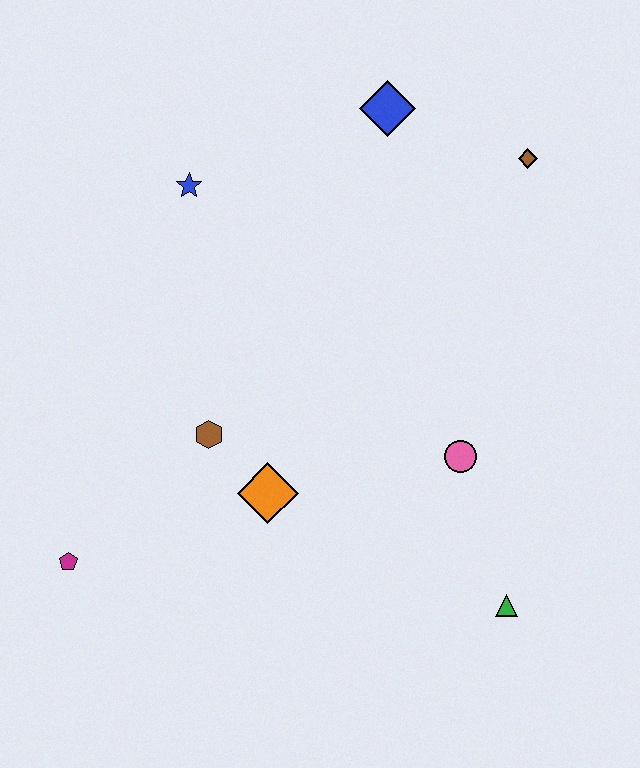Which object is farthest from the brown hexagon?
The brown diamond is farthest from the brown hexagon.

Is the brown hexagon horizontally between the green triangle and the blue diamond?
No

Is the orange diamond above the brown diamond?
No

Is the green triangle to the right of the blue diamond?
Yes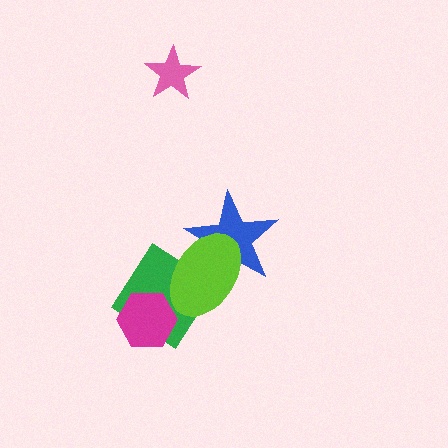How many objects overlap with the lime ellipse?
2 objects overlap with the lime ellipse.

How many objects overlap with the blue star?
1 object overlaps with the blue star.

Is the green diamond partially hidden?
Yes, it is partially covered by another shape.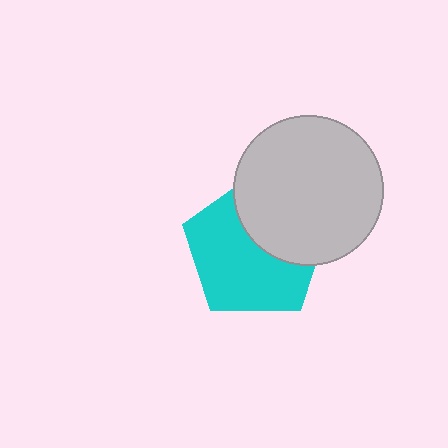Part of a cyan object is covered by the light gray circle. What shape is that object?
It is a pentagon.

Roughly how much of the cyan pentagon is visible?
About half of it is visible (roughly 62%).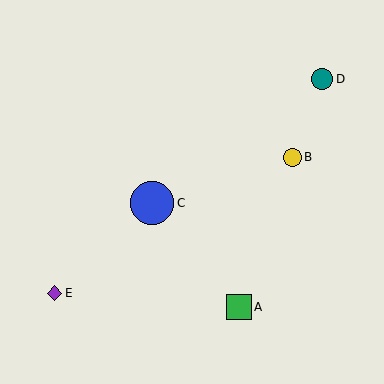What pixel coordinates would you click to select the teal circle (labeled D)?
Click at (322, 79) to select the teal circle D.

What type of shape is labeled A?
Shape A is a green square.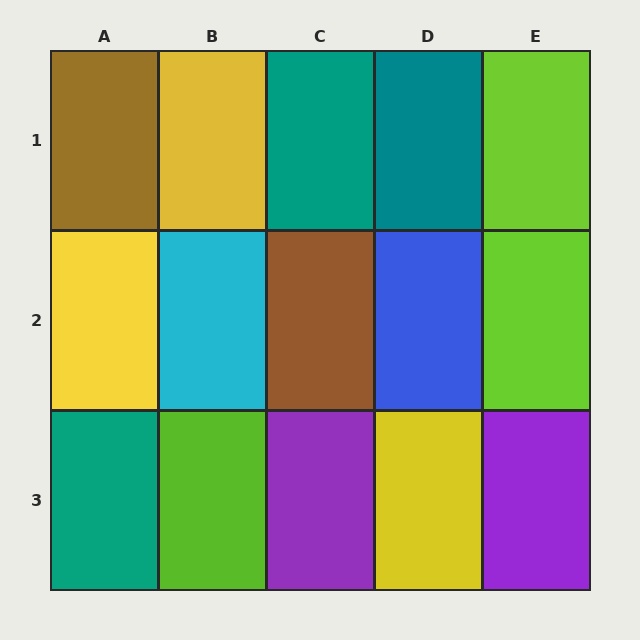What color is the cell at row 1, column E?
Lime.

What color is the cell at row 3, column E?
Purple.